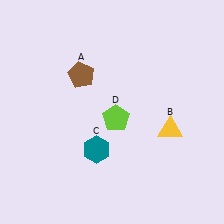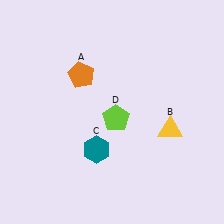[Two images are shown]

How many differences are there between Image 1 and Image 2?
There is 1 difference between the two images.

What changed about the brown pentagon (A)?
In Image 1, A is brown. In Image 2, it changed to orange.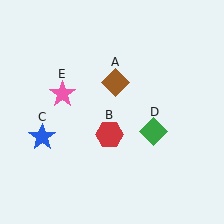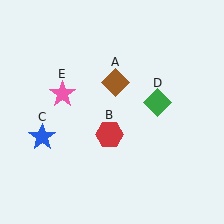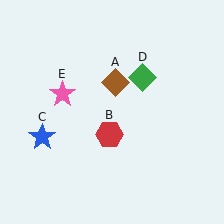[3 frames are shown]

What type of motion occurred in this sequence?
The green diamond (object D) rotated counterclockwise around the center of the scene.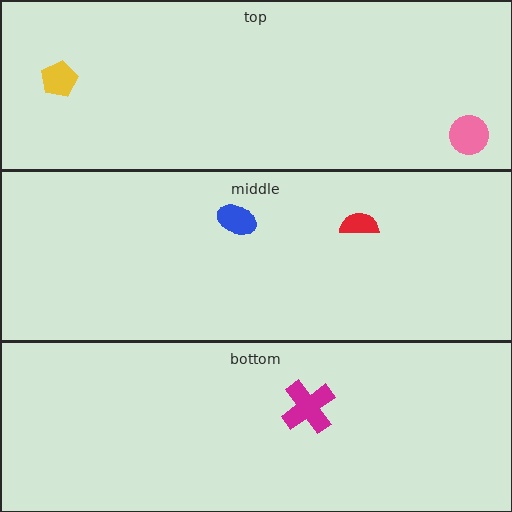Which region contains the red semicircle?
The middle region.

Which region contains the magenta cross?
The bottom region.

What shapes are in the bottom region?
The magenta cross.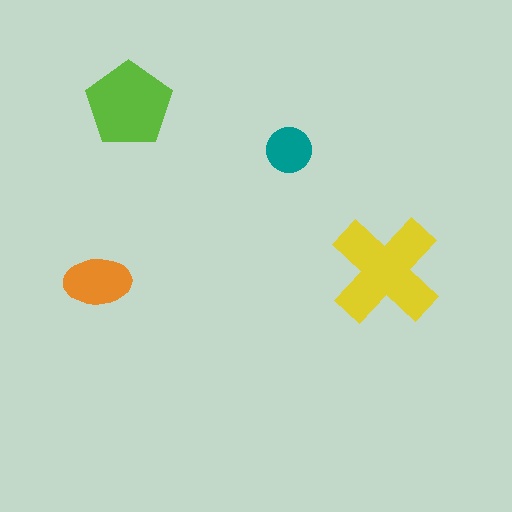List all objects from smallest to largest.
The teal circle, the orange ellipse, the lime pentagon, the yellow cross.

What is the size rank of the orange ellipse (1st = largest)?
3rd.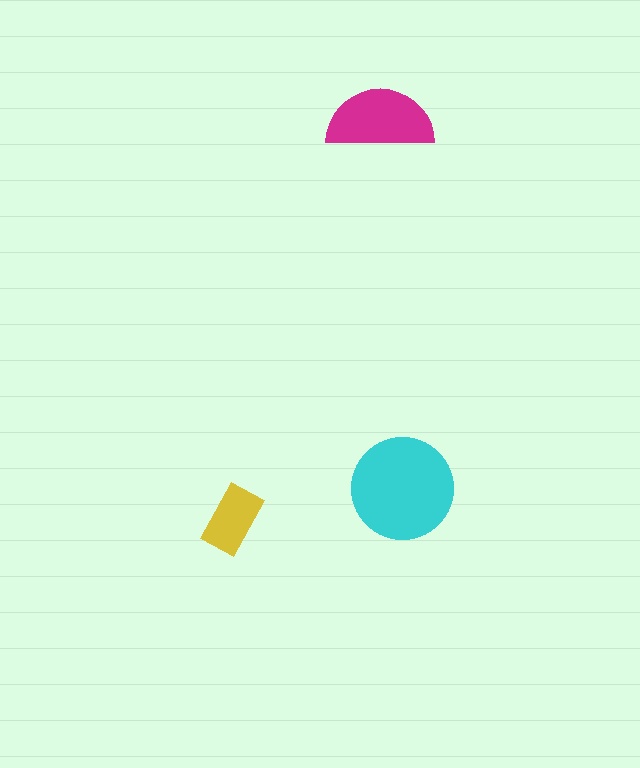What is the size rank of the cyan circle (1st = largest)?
1st.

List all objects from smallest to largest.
The yellow rectangle, the magenta semicircle, the cyan circle.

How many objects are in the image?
There are 3 objects in the image.